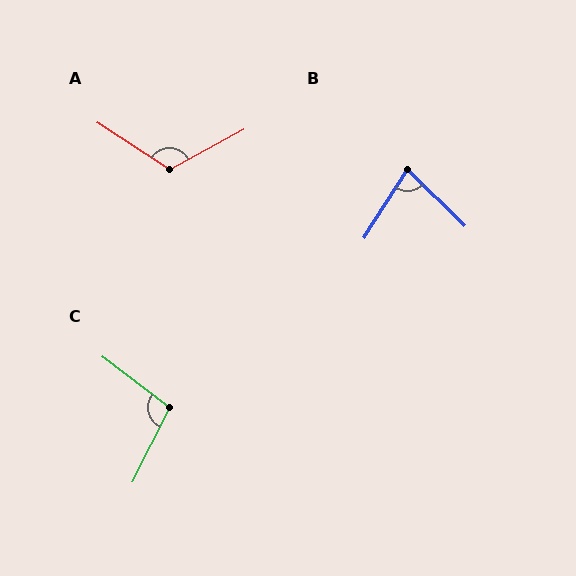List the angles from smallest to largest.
B (78°), C (100°), A (118°).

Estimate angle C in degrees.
Approximately 100 degrees.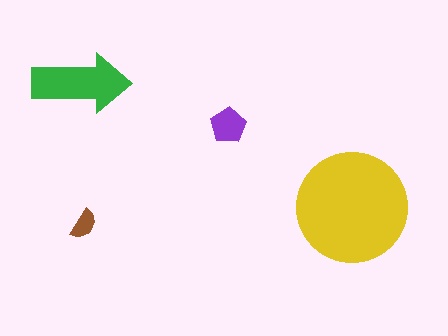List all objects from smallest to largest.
The brown semicircle, the purple pentagon, the green arrow, the yellow circle.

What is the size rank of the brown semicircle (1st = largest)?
4th.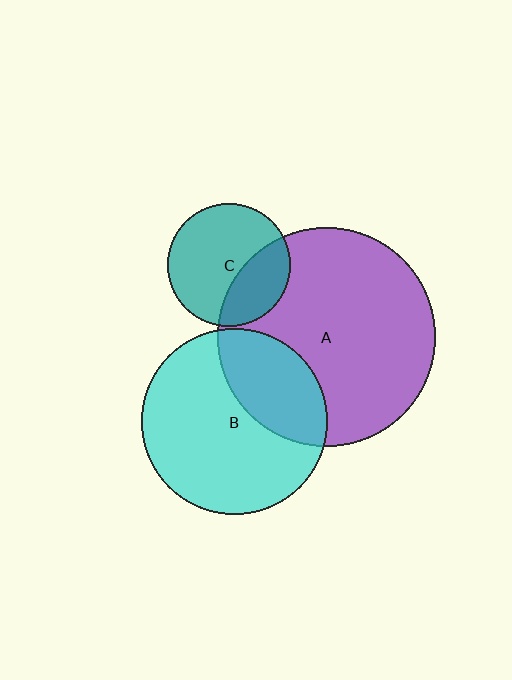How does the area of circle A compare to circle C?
Approximately 3.2 times.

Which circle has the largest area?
Circle A (purple).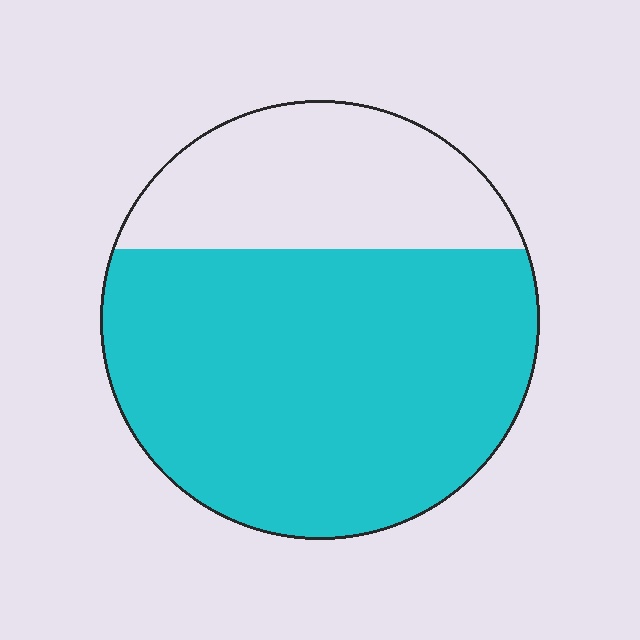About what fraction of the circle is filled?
About two thirds (2/3).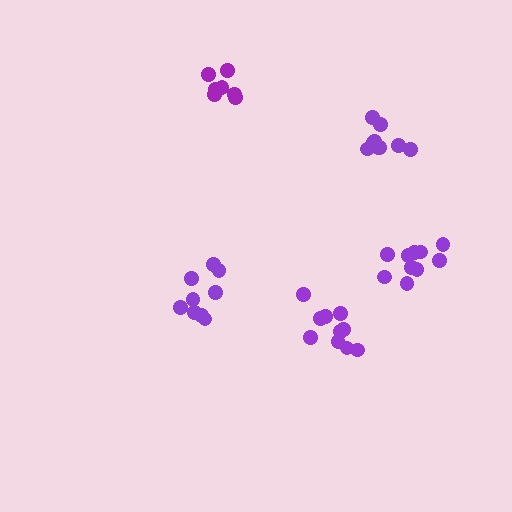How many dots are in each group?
Group 1: 10 dots, Group 2: 9 dots, Group 3: 7 dots, Group 4: 9 dots, Group 5: 10 dots (45 total).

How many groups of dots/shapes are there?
There are 5 groups.